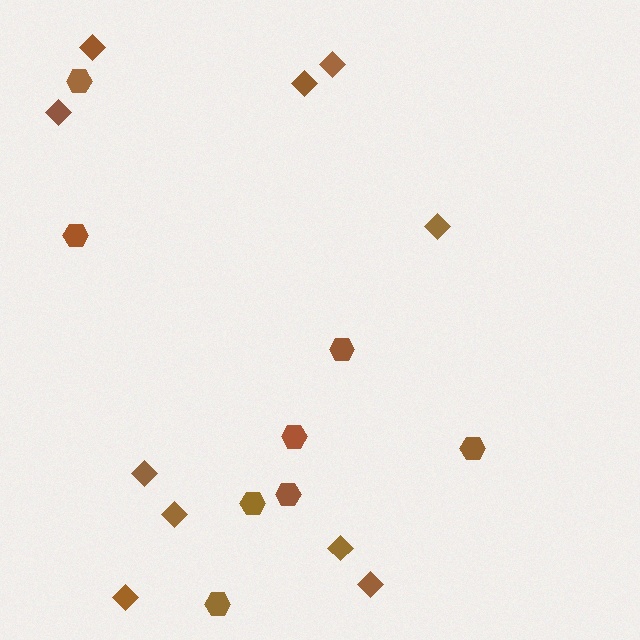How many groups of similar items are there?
There are 2 groups: one group of diamonds (10) and one group of hexagons (8).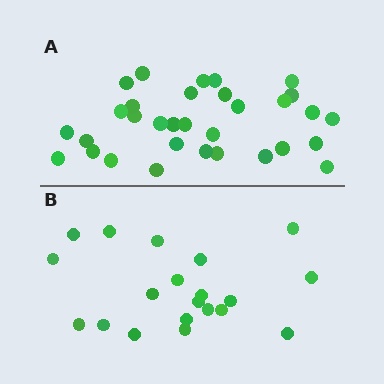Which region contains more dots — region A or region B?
Region A (the top region) has more dots.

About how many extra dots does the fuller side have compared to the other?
Region A has roughly 12 or so more dots than region B.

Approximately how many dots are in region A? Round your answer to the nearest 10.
About 30 dots. (The exact count is 32, which rounds to 30.)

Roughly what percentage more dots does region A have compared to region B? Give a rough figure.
About 60% more.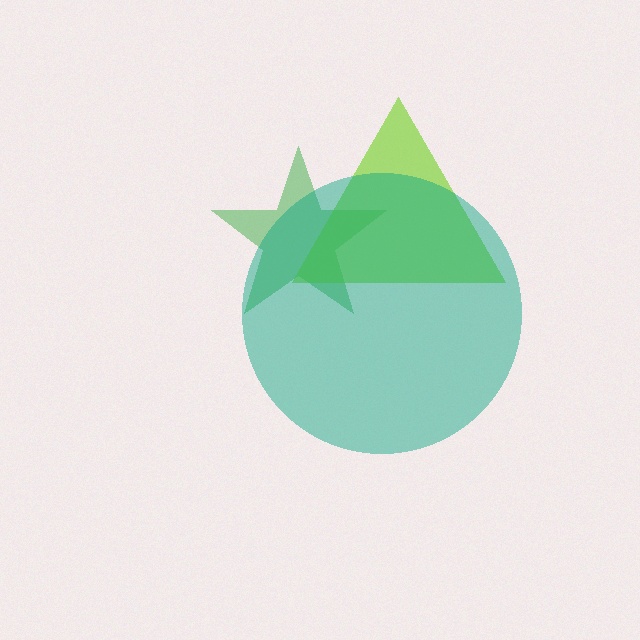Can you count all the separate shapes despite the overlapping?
Yes, there are 3 separate shapes.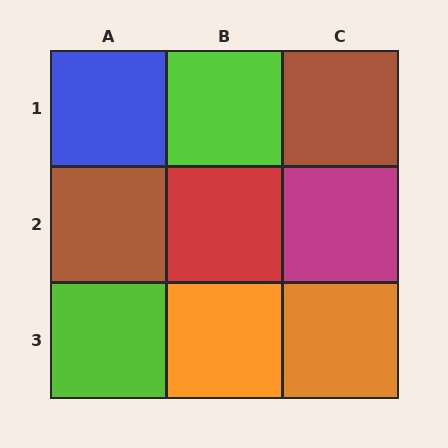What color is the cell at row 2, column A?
Brown.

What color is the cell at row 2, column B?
Red.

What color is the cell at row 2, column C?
Magenta.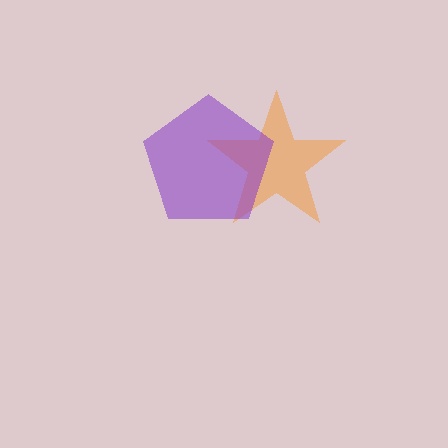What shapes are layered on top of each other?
The layered shapes are: an orange star, a purple pentagon.